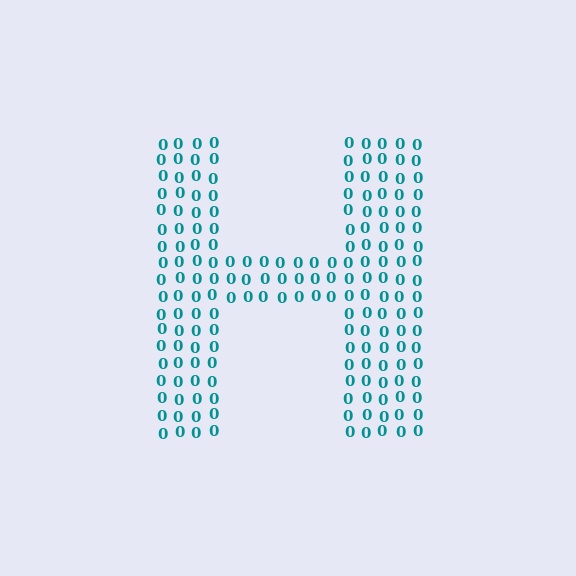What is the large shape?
The large shape is the letter H.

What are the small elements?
The small elements are digit 0's.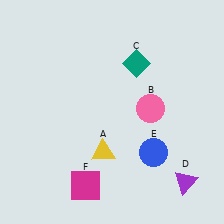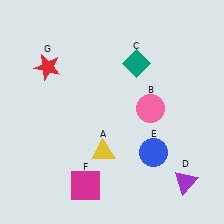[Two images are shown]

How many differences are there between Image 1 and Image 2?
There is 1 difference between the two images.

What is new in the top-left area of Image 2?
A red star (G) was added in the top-left area of Image 2.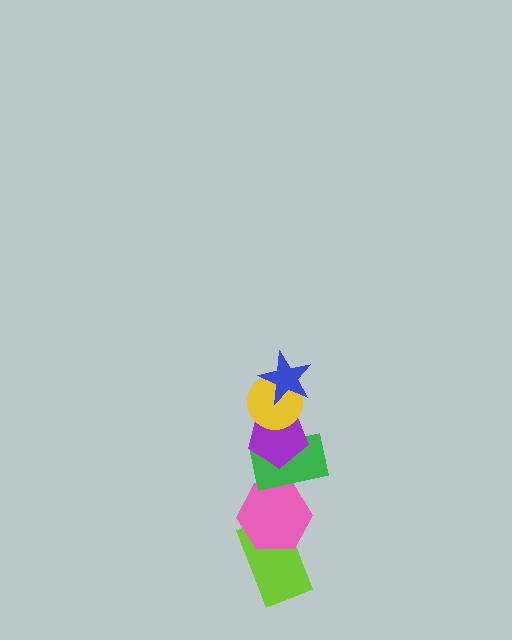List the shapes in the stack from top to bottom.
From top to bottom: the blue star, the yellow circle, the purple pentagon, the green rectangle, the pink hexagon, the lime rectangle.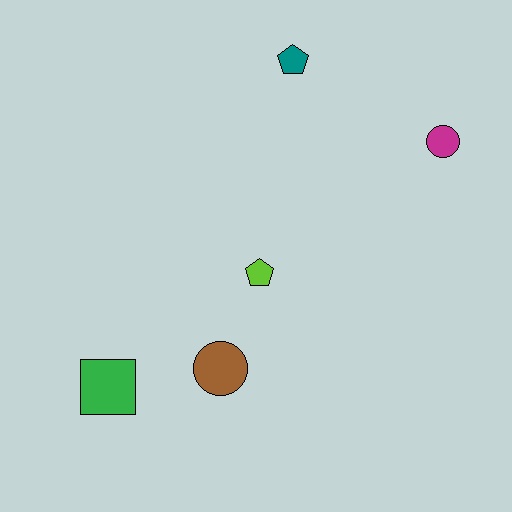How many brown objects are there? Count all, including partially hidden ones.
There is 1 brown object.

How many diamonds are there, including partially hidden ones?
There are no diamonds.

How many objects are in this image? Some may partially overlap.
There are 5 objects.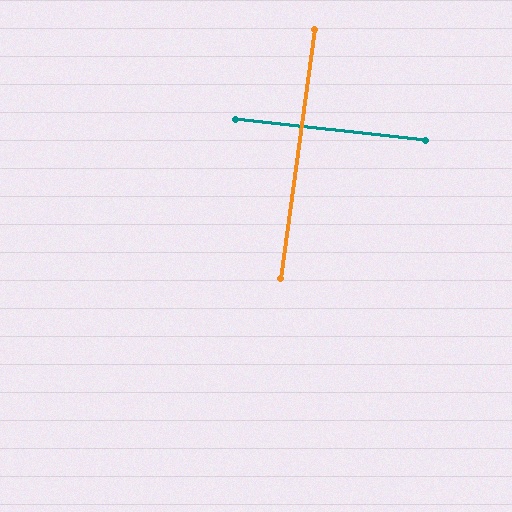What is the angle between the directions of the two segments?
Approximately 89 degrees.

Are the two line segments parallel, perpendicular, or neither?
Perpendicular — they meet at approximately 89°.